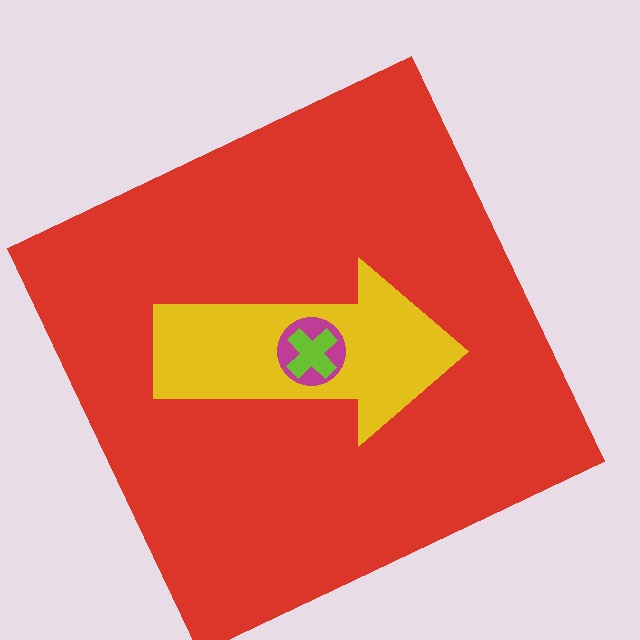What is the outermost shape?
The red square.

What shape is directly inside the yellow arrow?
The magenta circle.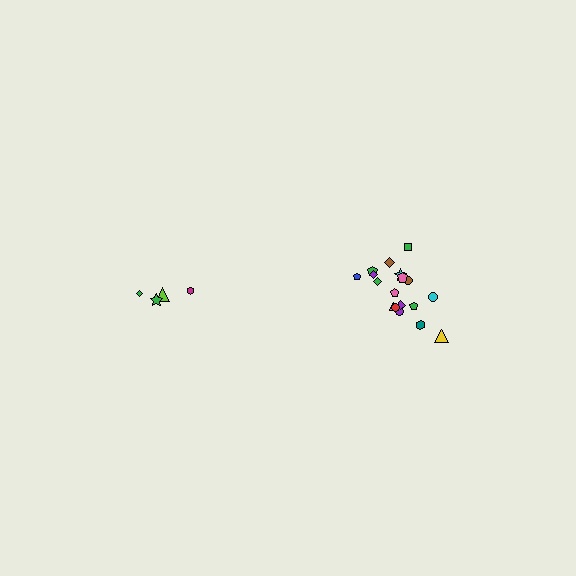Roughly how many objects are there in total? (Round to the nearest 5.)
Roughly 20 objects in total.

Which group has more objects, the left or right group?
The right group.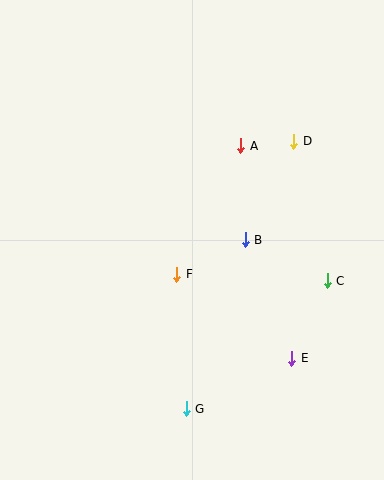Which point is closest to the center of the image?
Point F at (177, 274) is closest to the center.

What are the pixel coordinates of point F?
Point F is at (177, 274).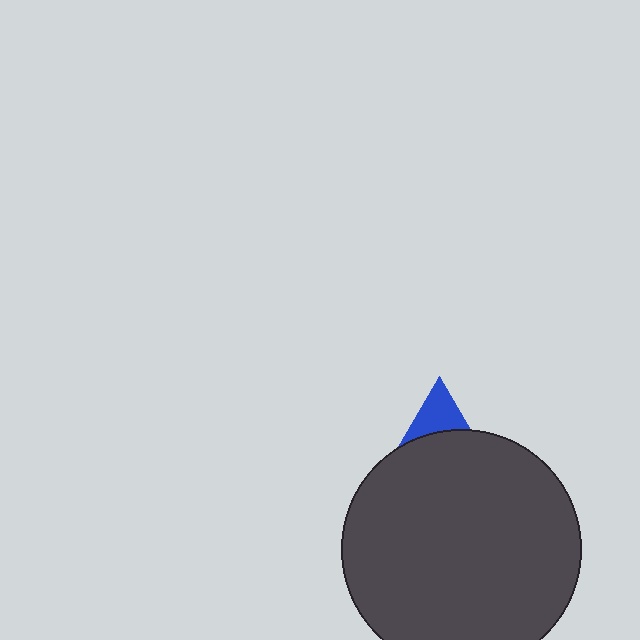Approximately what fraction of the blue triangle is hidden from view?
Roughly 69% of the blue triangle is hidden behind the dark gray circle.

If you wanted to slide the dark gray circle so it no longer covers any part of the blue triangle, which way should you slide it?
Slide it down — that is the most direct way to separate the two shapes.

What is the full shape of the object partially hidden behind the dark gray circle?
The partially hidden object is a blue triangle.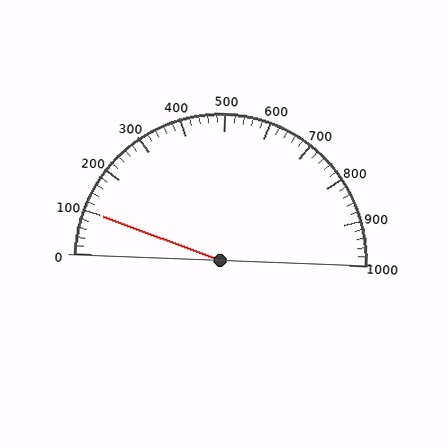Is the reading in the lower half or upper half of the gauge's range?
The reading is in the lower half of the range (0 to 1000).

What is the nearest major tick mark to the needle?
The nearest major tick mark is 100.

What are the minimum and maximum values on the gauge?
The gauge ranges from 0 to 1000.